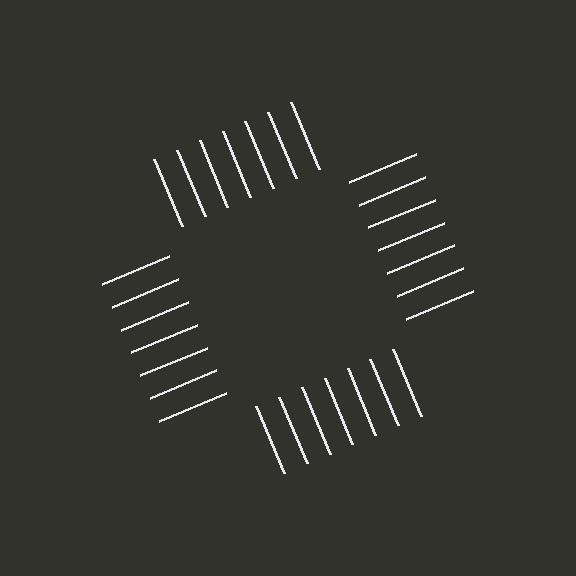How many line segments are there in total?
28 — 7 along each of the 4 edges.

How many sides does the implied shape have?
4 sides — the line-ends trace a square.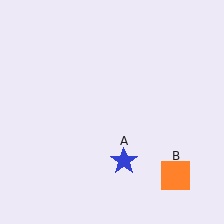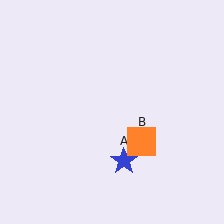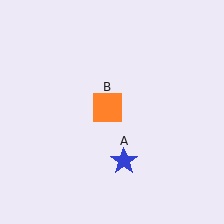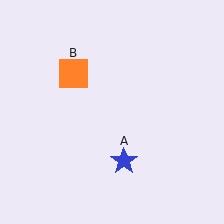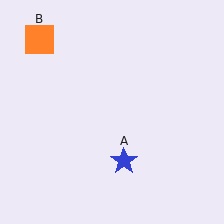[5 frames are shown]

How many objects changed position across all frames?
1 object changed position: orange square (object B).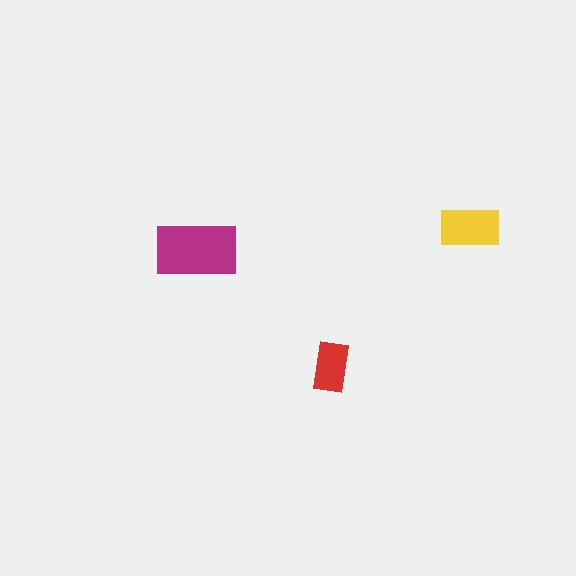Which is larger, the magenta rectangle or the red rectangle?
The magenta one.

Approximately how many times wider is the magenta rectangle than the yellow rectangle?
About 1.5 times wider.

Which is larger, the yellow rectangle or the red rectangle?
The yellow one.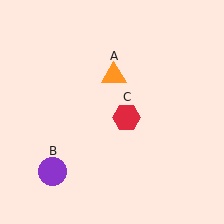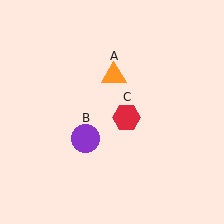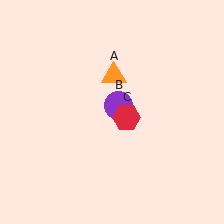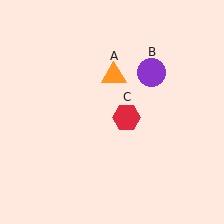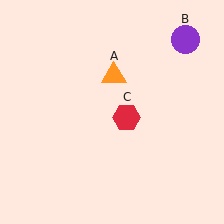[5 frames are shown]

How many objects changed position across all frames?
1 object changed position: purple circle (object B).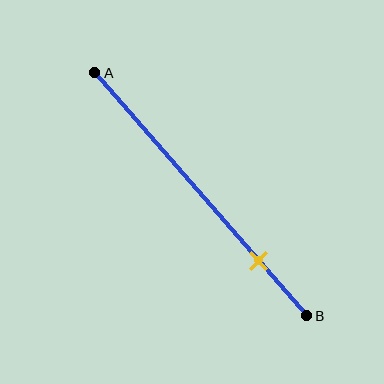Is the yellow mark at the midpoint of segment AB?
No, the mark is at about 75% from A, not at the 50% midpoint.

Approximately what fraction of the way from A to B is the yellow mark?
The yellow mark is approximately 75% of the way from A to B.